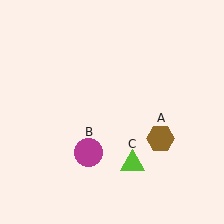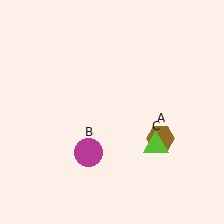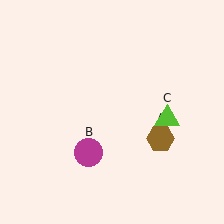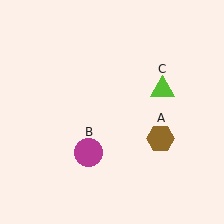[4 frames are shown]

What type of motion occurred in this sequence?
The lime triangle (object C) rotated counterclockwise around the center of the scene.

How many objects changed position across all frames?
1 object changed position: lime triangle (object C).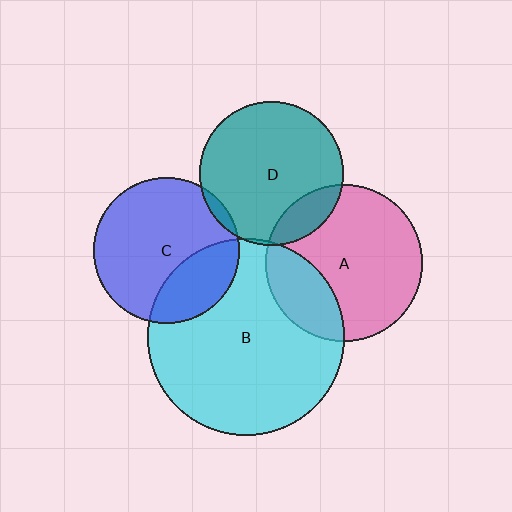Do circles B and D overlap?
Yes.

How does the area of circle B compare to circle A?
Approximately 1.6 times.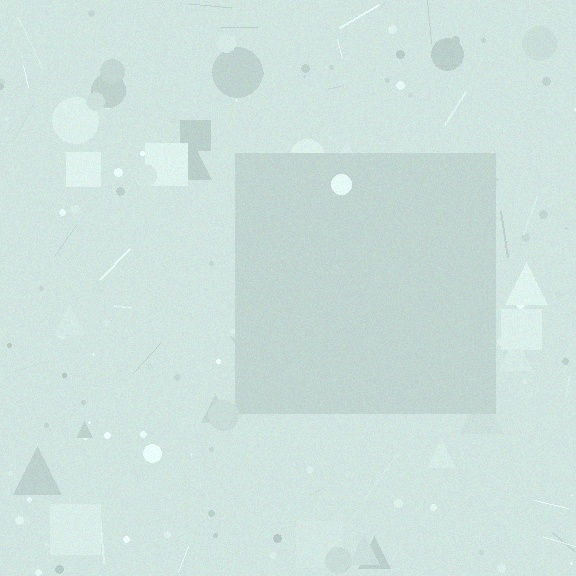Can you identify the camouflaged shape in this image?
The camouflaged shape is a square.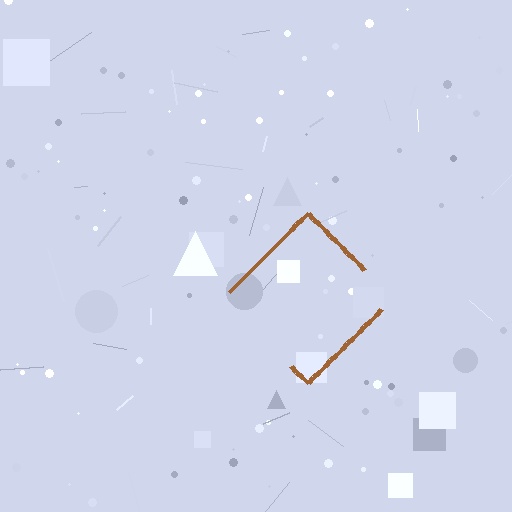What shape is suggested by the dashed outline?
The dashed outline suggests a diamond.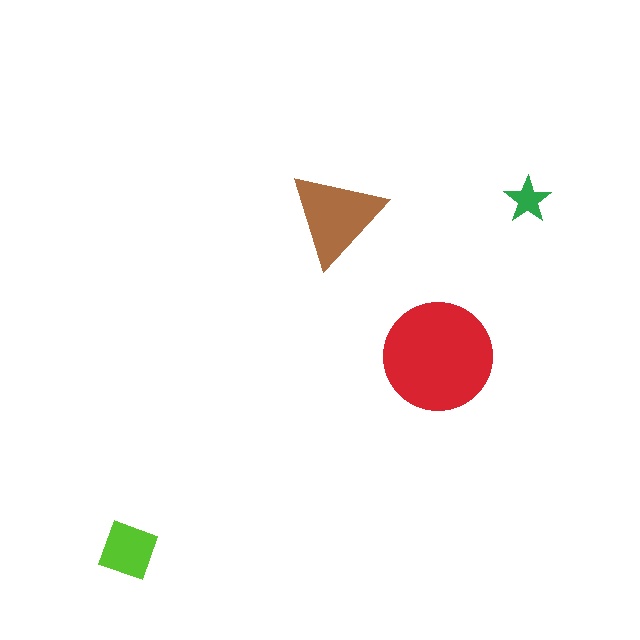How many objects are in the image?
There are 4 objects in the image.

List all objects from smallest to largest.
The green star, the lime square, the brown triangle, the red circle.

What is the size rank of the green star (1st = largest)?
4th.